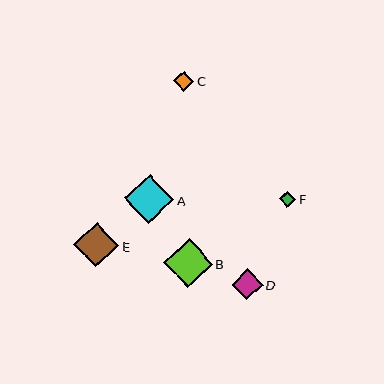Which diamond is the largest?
Diamond B is the largest with a size of approximately 49 pixels.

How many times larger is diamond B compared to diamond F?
Diamond B is approximately 3.0 times the size of diamond F.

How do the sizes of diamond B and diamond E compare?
Diamond B and diamond E are approximately the same size.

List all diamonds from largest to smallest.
From largest to smallest: B, A, E, D, C, F.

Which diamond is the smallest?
Diamond F is the smallest with a size of approximately 17 pixels.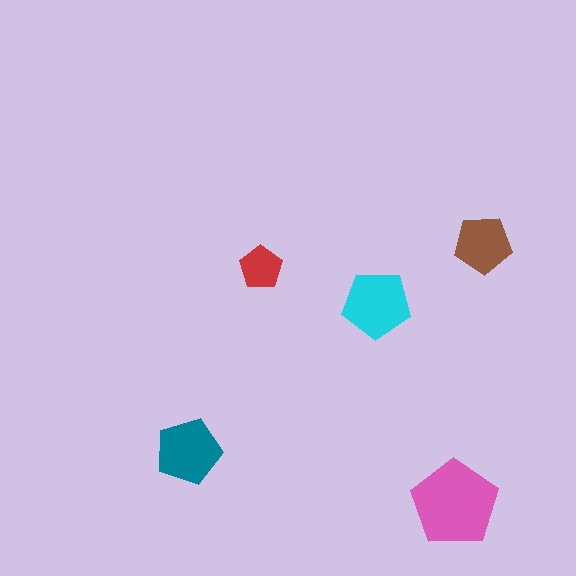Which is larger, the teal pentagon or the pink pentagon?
The pink one.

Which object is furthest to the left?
The teal pentagon is leftmost.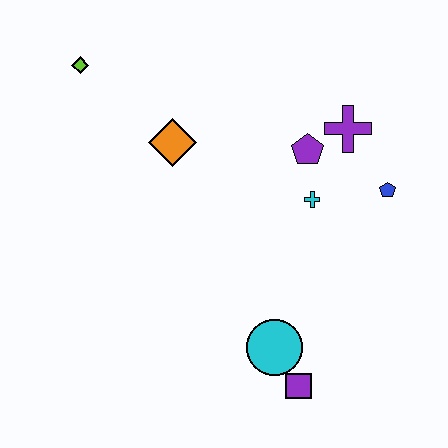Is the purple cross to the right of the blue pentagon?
No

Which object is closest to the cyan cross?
The purple pentagon is closest to the cyan cross.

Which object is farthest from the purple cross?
The lime diamond is farthest from the purple cross.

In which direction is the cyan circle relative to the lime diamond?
The cyan circle is below the lime diamond.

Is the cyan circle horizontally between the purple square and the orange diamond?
Yes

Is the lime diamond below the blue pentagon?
No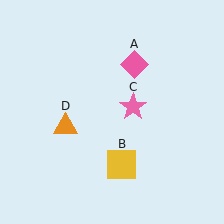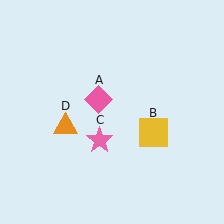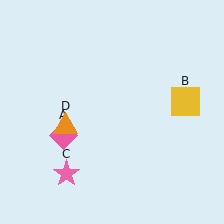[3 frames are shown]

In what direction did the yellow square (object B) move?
The yellow square (object B) moved up and to the right.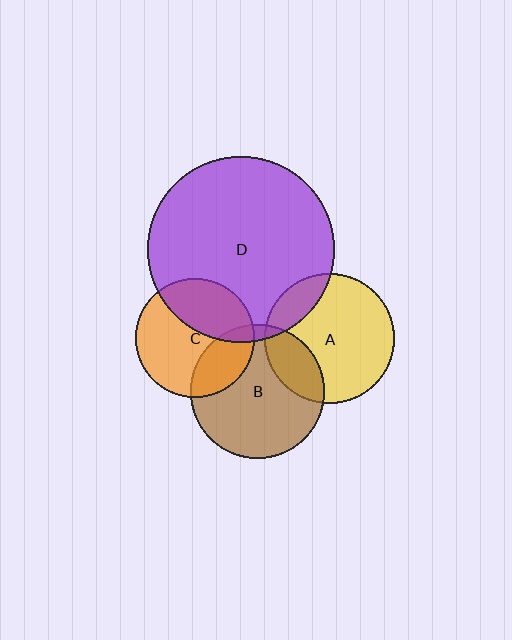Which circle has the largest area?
Circle D (purple).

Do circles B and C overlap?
Yes.